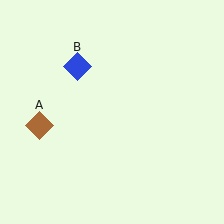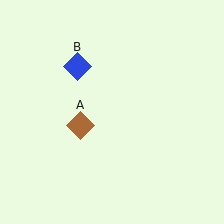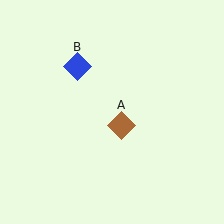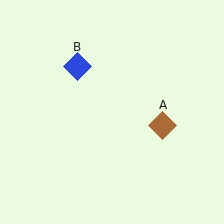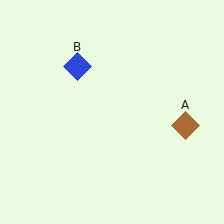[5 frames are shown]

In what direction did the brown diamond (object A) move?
The brown diamond (object A) moved right.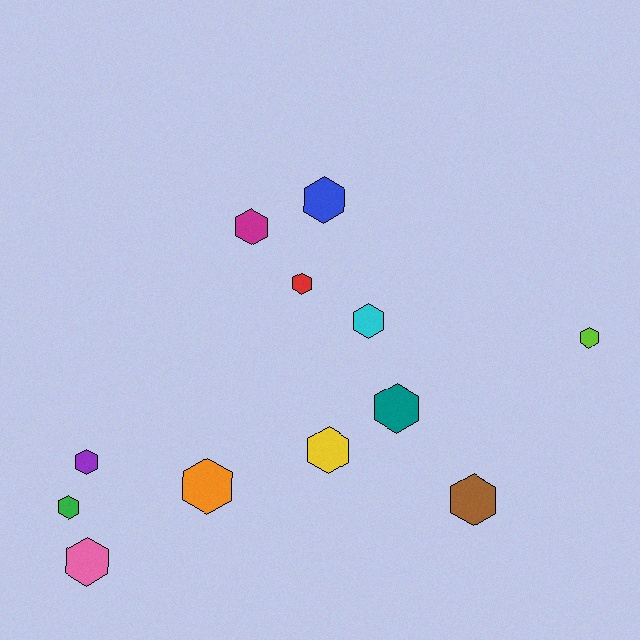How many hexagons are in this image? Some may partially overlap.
There are 12 hexagons.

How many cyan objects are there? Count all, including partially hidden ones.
There is 1 cyan object.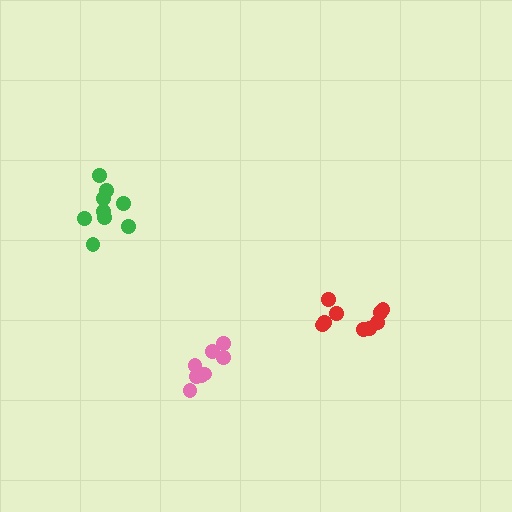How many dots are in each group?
Group 1: 9 dots, Group 2: 9 dots, Group 3: 9 dots (27 total).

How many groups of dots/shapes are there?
There are 3 groups.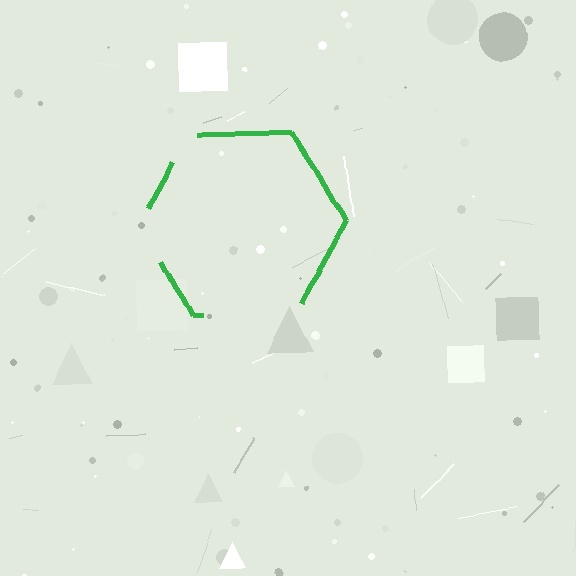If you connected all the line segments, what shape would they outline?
They would outline a hexagon.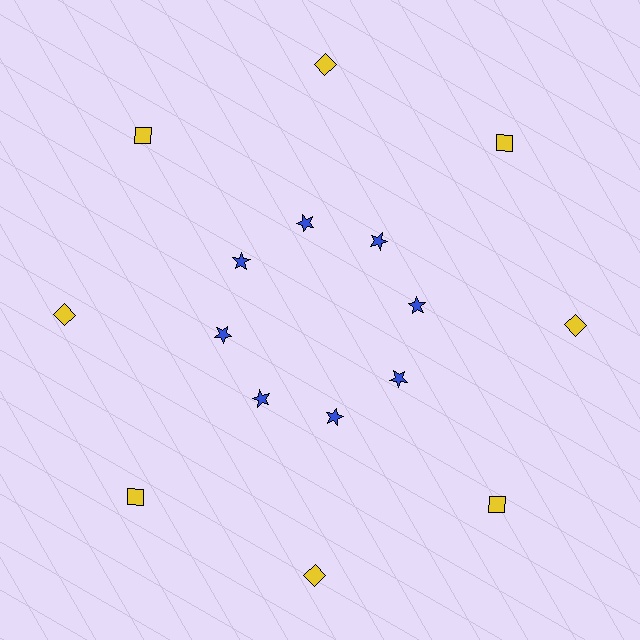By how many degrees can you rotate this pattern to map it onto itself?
The pattern maps onto itself every 45 degrees of rotation.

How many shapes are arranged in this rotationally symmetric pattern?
There are 16 shapes, arranged in 8 groups of 2.